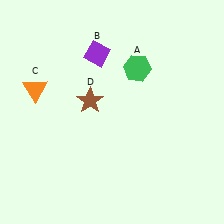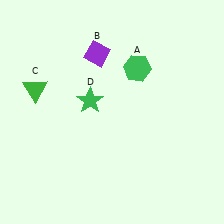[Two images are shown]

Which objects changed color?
C changed from orange to green. D changed from brown to green.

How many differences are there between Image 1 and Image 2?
There are 2 differences between the two images.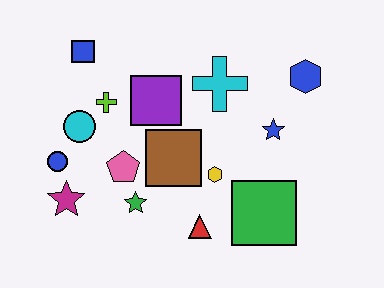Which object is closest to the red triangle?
The yellow hexagon is closest to the red triangle.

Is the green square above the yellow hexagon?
No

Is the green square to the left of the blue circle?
No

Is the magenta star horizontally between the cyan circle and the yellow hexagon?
No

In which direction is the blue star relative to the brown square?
The blue star is to the right of the brown square.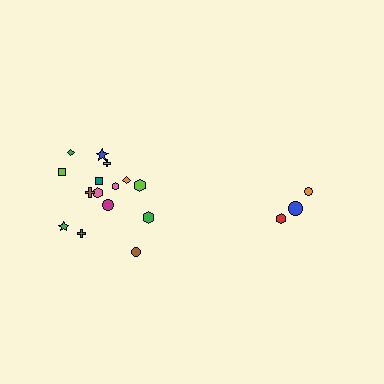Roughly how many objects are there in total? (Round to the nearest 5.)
Roughly 20 objects in total.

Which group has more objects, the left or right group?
The left group.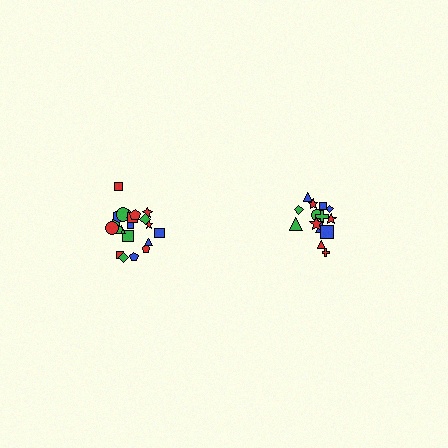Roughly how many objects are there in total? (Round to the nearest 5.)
Roughly 35 objects in total.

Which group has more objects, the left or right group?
The left group.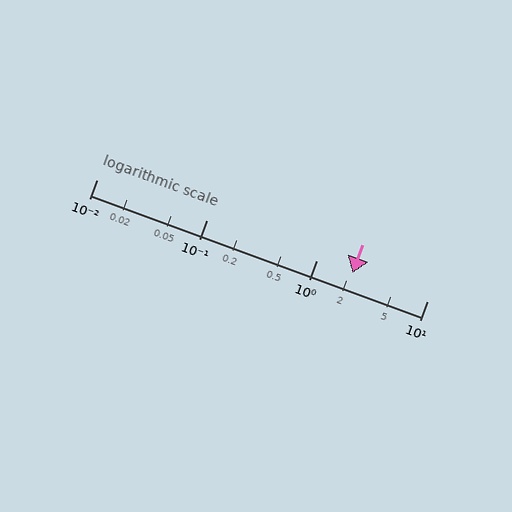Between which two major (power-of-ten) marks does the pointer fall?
The pointer is between 1 and 10.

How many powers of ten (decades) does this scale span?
The scale spans 3 decades, from 0.01 to 10.